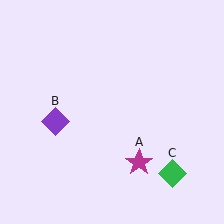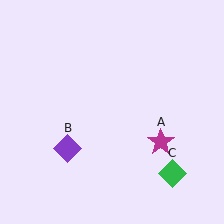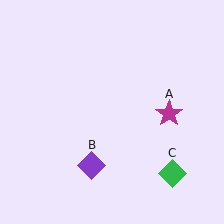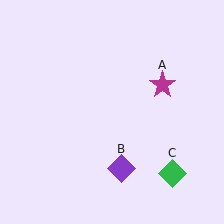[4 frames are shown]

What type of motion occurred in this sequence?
The magenta star (object A), purple diamond (object B) rotated counterclockwise around the center of the scene.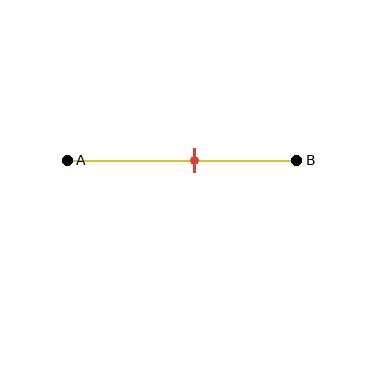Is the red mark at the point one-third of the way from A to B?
No, the mark is at about 55% from A, not at the 33% one-third point.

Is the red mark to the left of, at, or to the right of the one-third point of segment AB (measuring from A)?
The red mark is to the right of the one-third point of segment AB.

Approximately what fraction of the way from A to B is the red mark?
The red mark is approximately 55% of the way from A to B.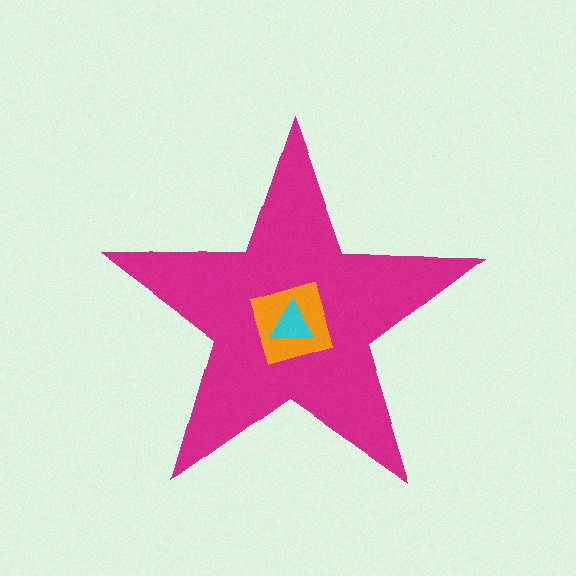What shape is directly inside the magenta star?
The orange diamond.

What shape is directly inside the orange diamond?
The cyan triangle.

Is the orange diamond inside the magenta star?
Yes.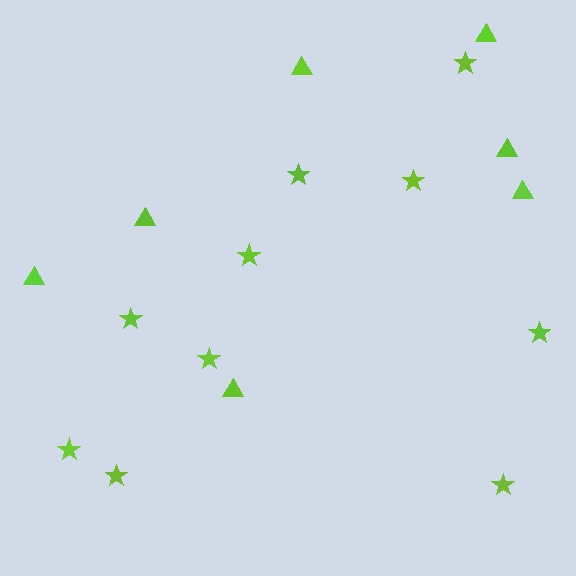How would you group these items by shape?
There are 2 groups: one group of triangles (7) and one group of stars (10).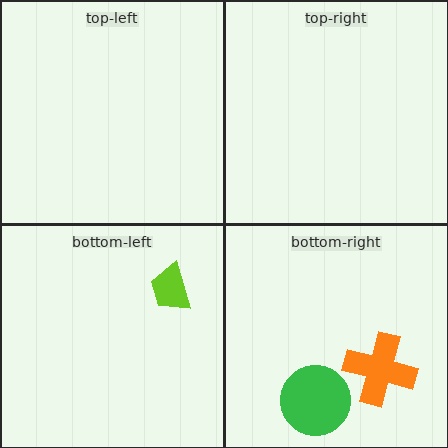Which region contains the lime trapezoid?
The bottom-left region.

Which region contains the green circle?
The bottom-right region.